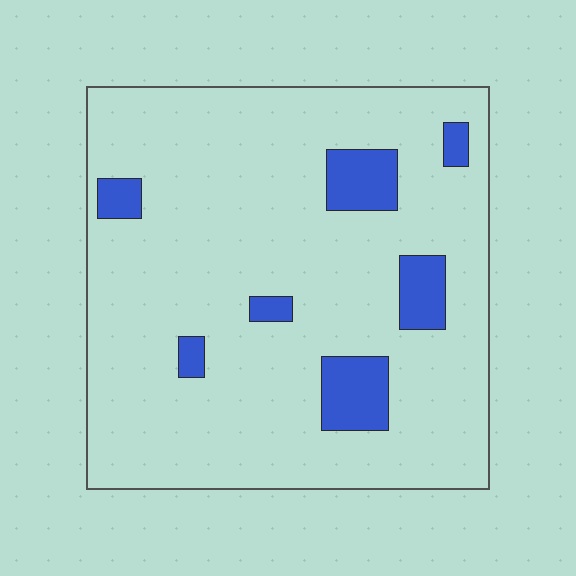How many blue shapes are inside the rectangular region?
7.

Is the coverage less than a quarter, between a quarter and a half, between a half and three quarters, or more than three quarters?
Less than a quarter.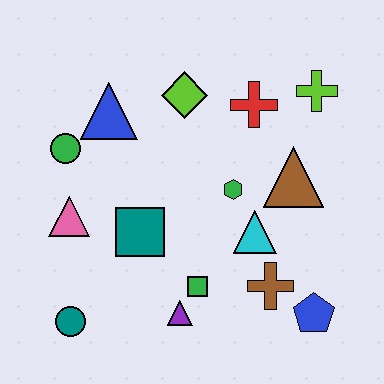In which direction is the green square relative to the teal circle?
The green square is to the right of the teal circle.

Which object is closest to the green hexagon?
The cyan triangle is closest to the green hexagon.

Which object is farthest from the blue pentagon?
The green circle is farthest from the blue pentagon.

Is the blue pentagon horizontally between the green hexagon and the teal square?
No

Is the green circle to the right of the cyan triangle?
No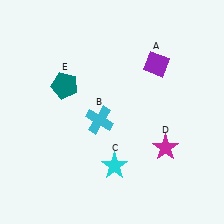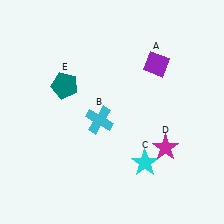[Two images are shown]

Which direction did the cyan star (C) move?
The cyan star (C) moved right.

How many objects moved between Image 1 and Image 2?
1 object moved between the two images.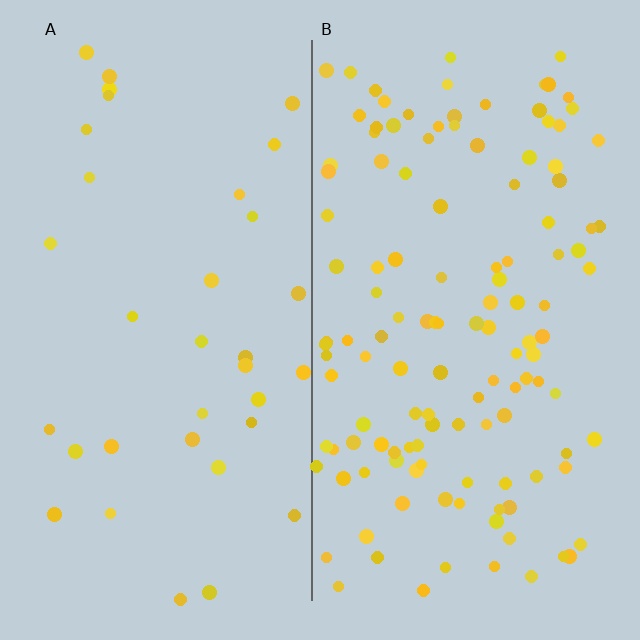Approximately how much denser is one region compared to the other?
Approximately 3.7× — region B over region A.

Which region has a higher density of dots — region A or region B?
B (the right).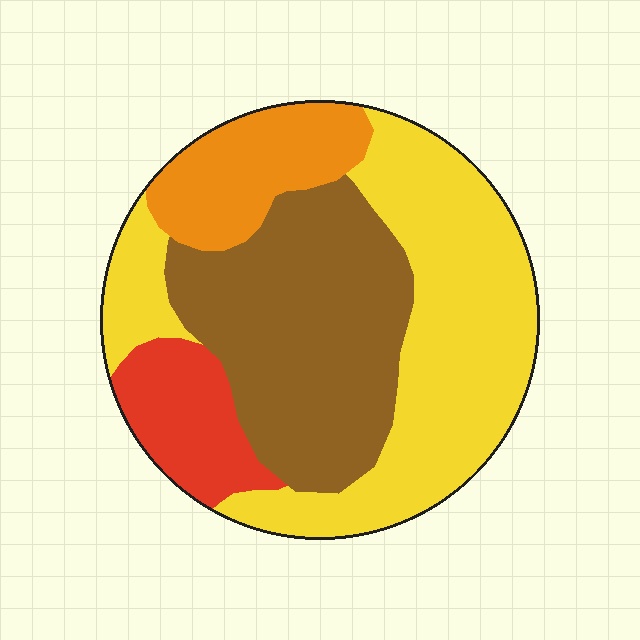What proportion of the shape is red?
Red takes up about one tenth (1/10) of the shape.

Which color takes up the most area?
Yellow, at roughly 40%.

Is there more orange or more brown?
Brown.